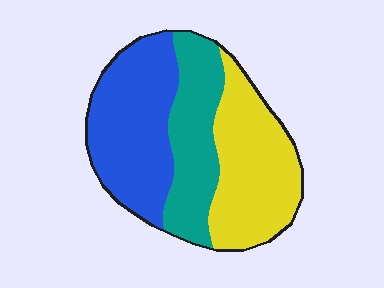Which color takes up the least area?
Teal, at roughly 25%.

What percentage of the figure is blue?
Blue takes up about three eighths (3/8) of the figure.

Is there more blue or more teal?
Blue.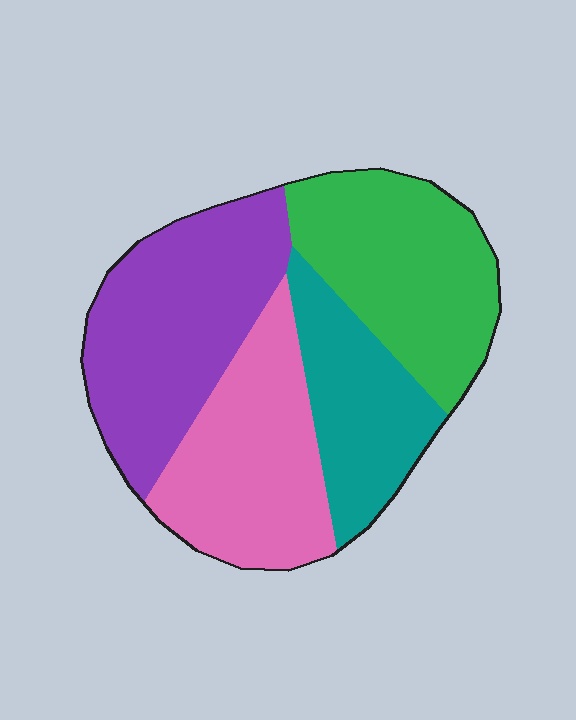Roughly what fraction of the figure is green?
Green takes up between a sixth and a third of the figure.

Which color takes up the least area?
Teal, at roughly 20%.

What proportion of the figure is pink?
Pink covers about 25% of the figure.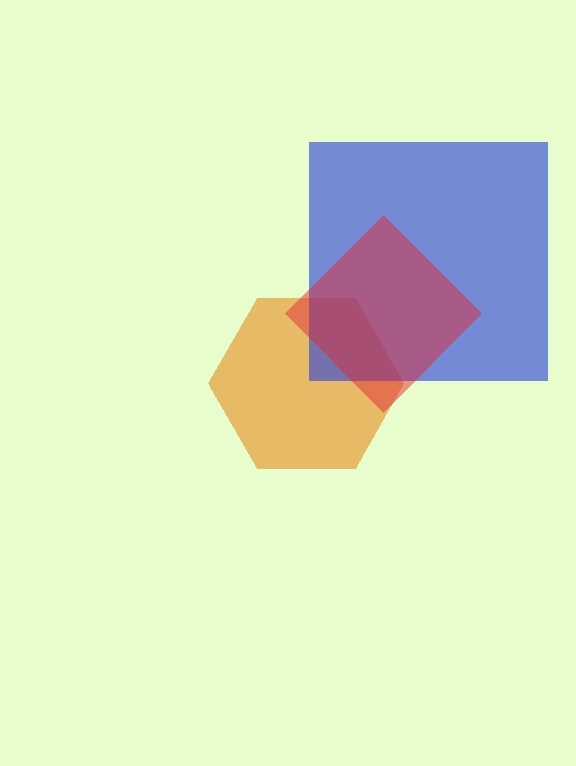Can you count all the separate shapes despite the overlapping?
Yes, there are 3 separate shapes.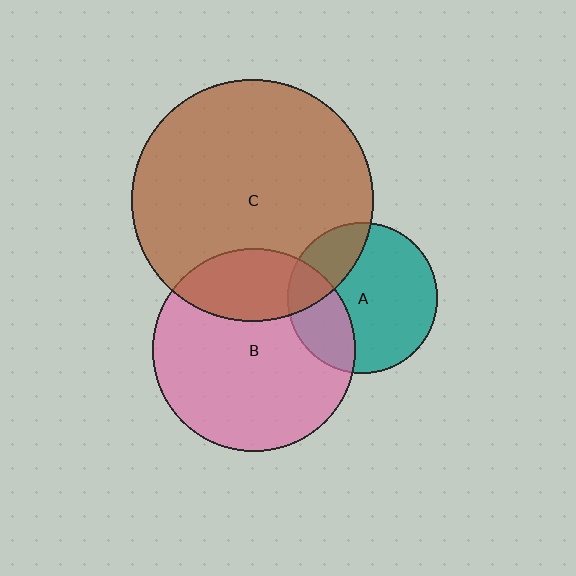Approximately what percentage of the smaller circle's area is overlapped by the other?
Approximately 30%.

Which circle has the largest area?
Circle C (brown).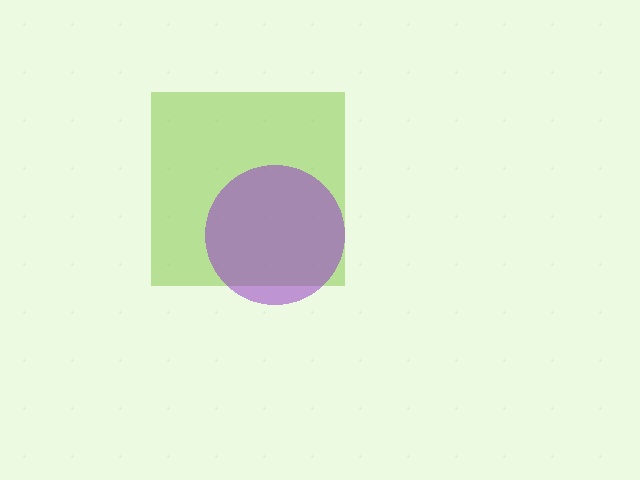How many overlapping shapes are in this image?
There are 2 overlapping shapes in the image.